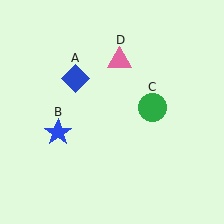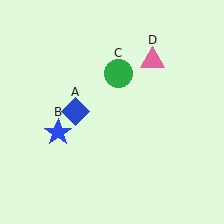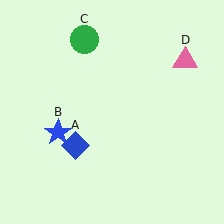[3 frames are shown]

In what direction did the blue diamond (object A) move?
The blue diamond (object A) moved down.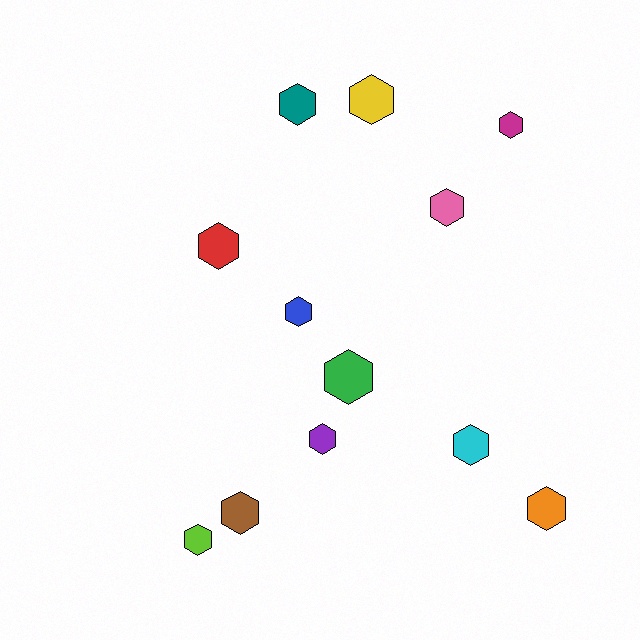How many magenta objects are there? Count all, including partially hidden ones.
There is 1 magenta object.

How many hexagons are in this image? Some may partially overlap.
There are 12 hexagons.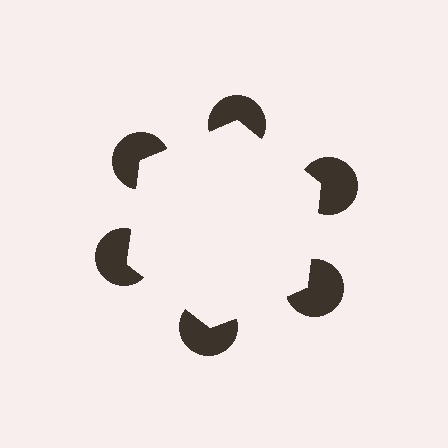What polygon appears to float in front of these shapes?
An illusory hexagon — its edges are inferred from the aligned wedge cuts in the pac-man discs, not physically drawn.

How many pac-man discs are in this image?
There are 6 — one at each vertex of the illusory hexagon.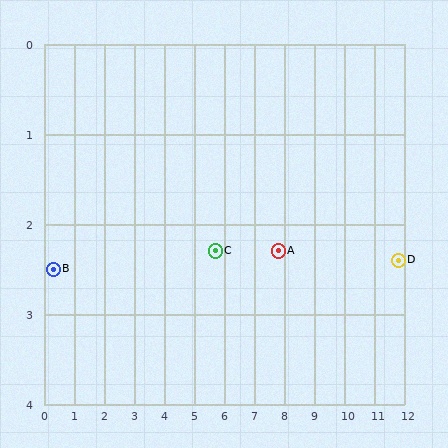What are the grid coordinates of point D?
Point D is at approximately (11.8, 2.4).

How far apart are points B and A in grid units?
Points B and A are about 7.5 grid units apart.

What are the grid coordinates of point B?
Point B is at approximately (0.3, 2.5).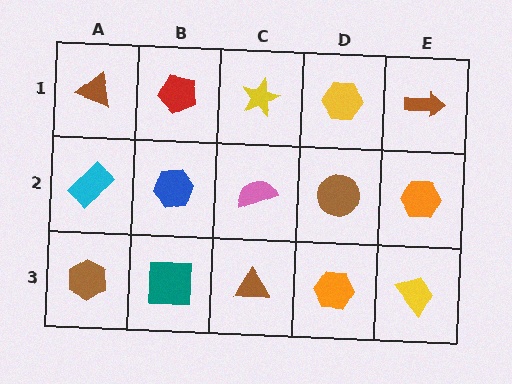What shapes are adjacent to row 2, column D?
A yellow hexagon (row 1, column D), an orange hexagon (row 3, column D), a pink semicircle (row 2, column C), an orange hexagon (row 2, column E).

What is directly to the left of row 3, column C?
A teal square.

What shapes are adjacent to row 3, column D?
A brown circle (row 2, column D), a brown triangle (row 3, column C), a yellow trapezoid (row 3, column E).